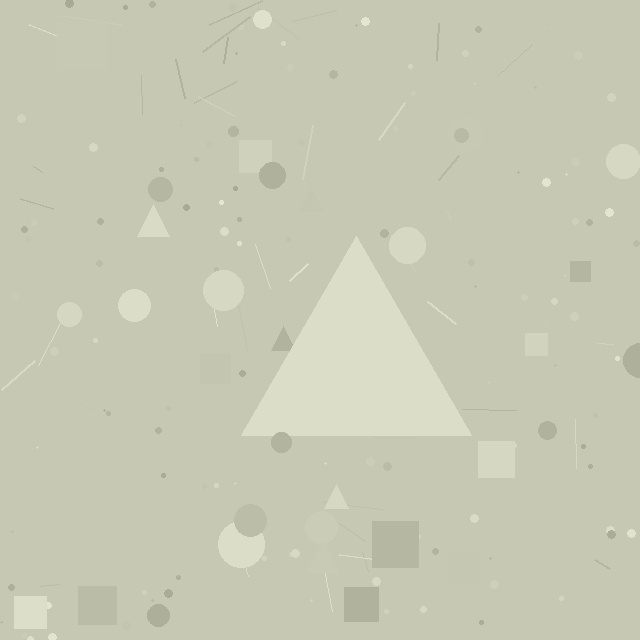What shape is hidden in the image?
A triangle is hidden in the image.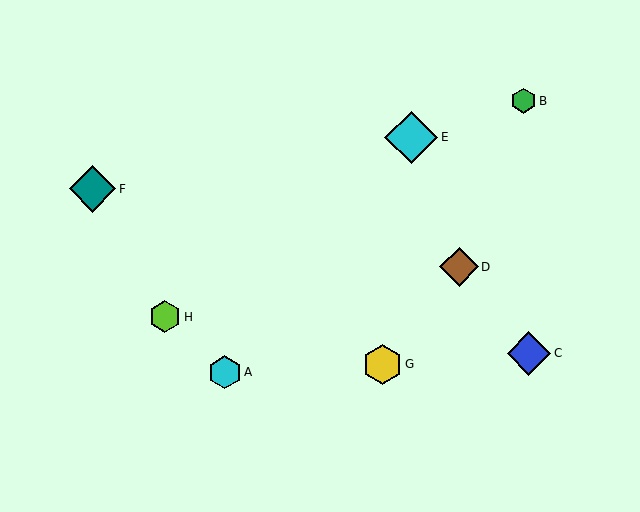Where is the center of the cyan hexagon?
The center of the cyan hexagon is at (225, 372).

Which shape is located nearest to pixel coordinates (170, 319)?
The lime hexagon (labeled H) at (165, 317) is nearest to that location.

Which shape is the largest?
The cyan diamond (labeled E) is the largest.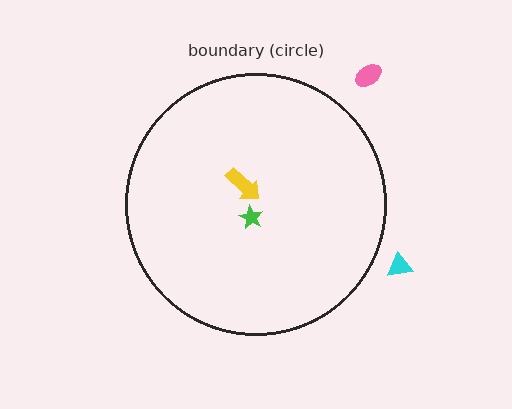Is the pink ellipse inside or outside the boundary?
Outside.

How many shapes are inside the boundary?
2 inside, 2 outside.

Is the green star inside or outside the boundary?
Inside.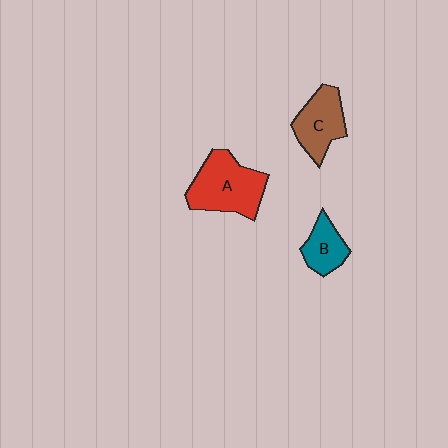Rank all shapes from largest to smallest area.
From largest to smallest: A (red), C (brown), B (teal).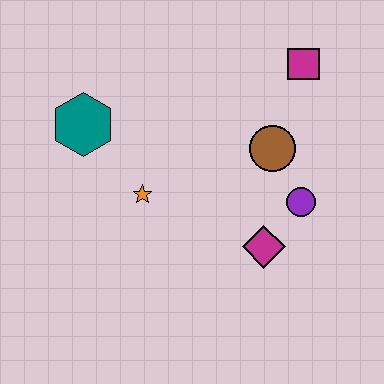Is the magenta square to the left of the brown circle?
No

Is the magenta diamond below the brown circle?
Yes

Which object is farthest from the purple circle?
The teal hexagon is farthest from the purple circle.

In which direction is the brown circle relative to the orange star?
The brown circle is to the right of the orange star.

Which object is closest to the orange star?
The teal hexagon is closest to the orange star.